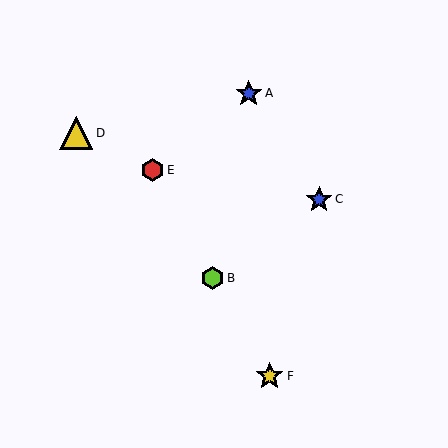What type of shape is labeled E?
Shape E is a red hexagon.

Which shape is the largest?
The yellow triangle (labeled D) is the largest.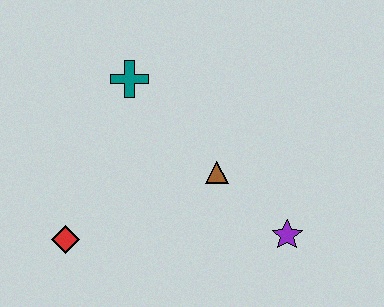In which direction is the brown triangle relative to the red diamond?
The brown triangle is to the right of the red diamond.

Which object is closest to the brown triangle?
The purple star is closest to the brown triangle.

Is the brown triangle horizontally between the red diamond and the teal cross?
No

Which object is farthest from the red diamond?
The purple star is farthest from the red diamond.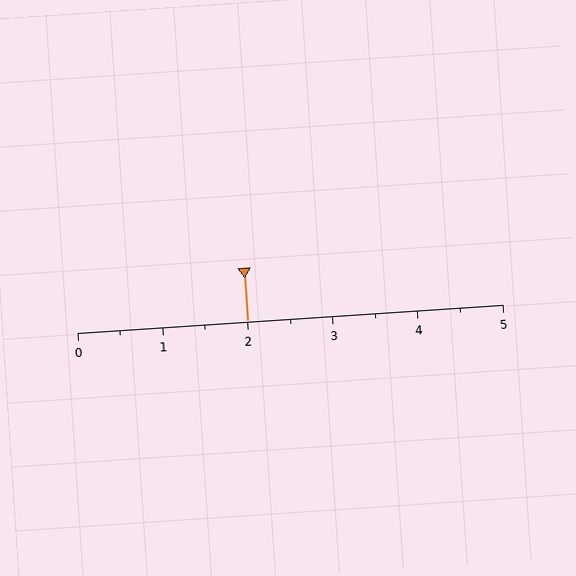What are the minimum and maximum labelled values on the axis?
The axis runs from 0 to 5.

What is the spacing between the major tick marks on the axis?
The major ticks are spaced 1 apart.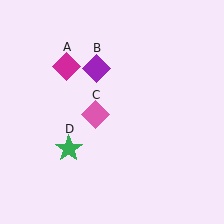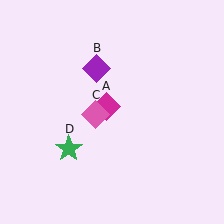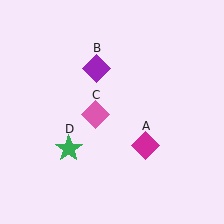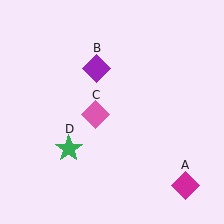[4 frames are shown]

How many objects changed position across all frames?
1 object changed position: magenta diamond (object A).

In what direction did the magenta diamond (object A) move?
The magenta diamond (object A) moved down and to the right.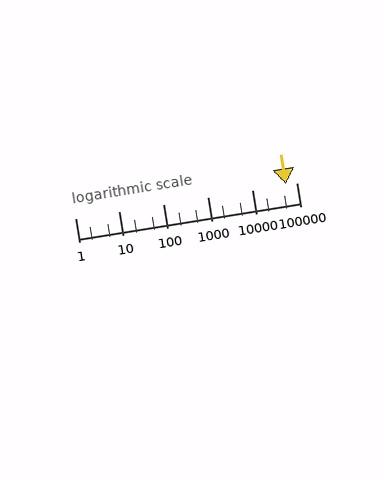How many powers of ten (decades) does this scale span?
The scale spans 5 decades, from 1 to 100000.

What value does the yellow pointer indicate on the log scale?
The pointer indicates approximately 59000.